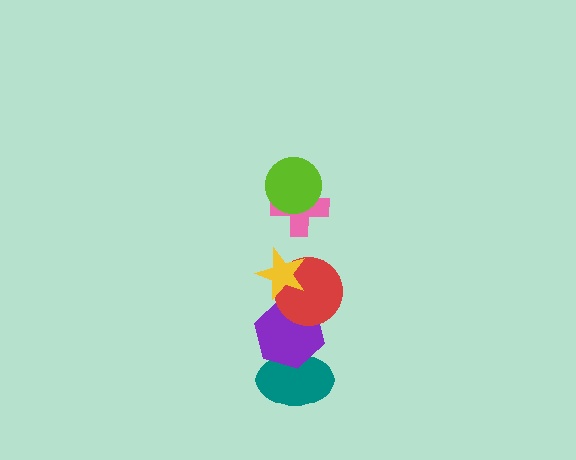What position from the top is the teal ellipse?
The teal ellipse is 6th from the top.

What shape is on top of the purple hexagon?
The red circle is on top of the purple hexagon.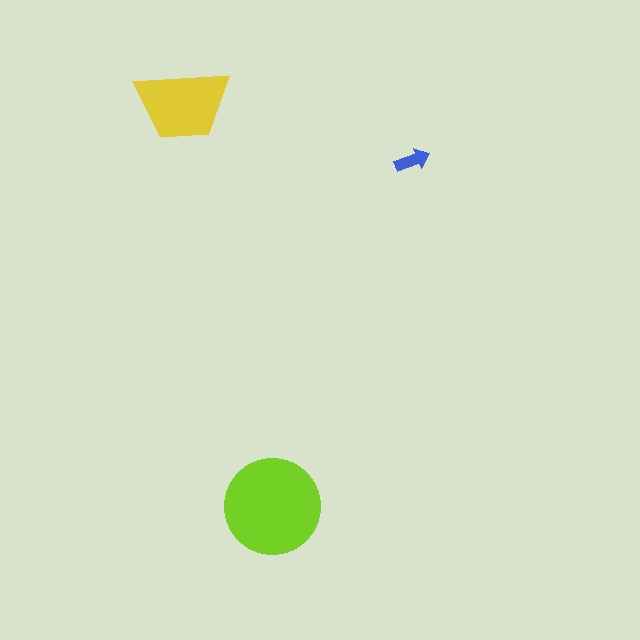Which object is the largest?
The lime circle.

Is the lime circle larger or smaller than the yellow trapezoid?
Larger.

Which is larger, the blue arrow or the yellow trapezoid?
The yellow trapezoid.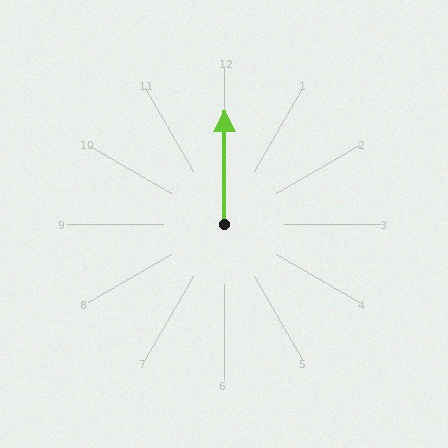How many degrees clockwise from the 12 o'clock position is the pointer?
Approximately 0 degrees.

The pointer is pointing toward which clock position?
Roughly 12 o'clock.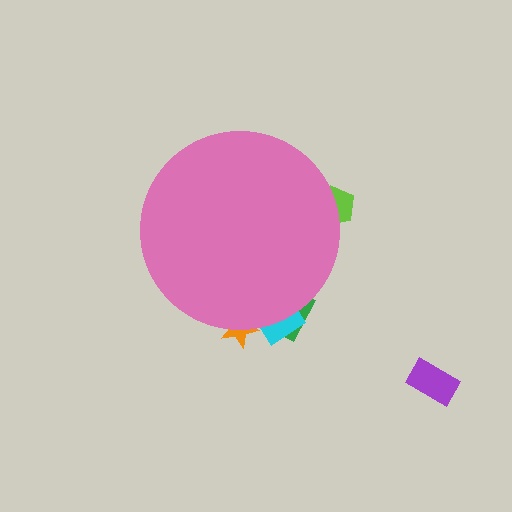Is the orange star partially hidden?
Yes, the orange star is partially hidden behind the pink circle.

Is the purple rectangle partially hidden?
No, the purple rectangle is fully visible.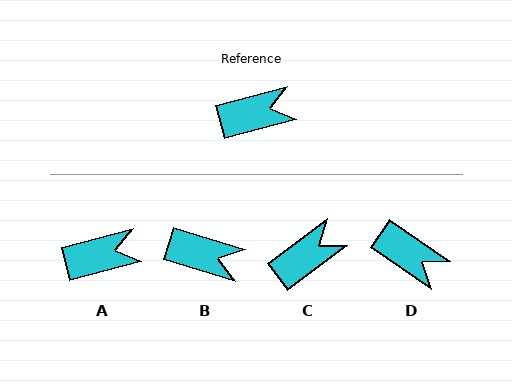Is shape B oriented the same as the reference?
No, it is off by about 32 degrees.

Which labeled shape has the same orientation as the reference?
A.